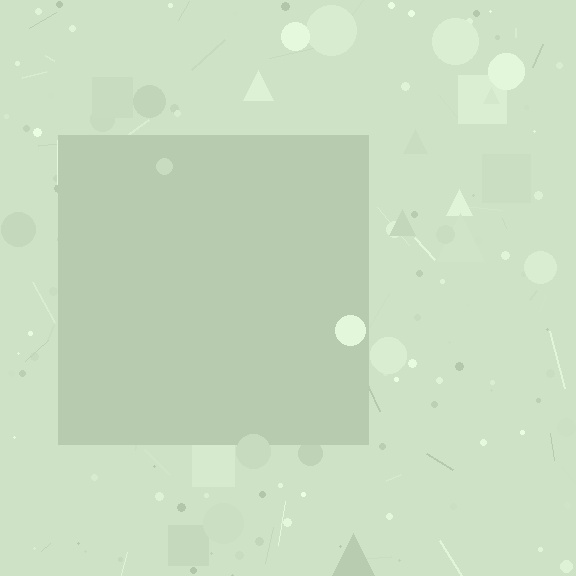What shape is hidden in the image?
A square is hidden in the image.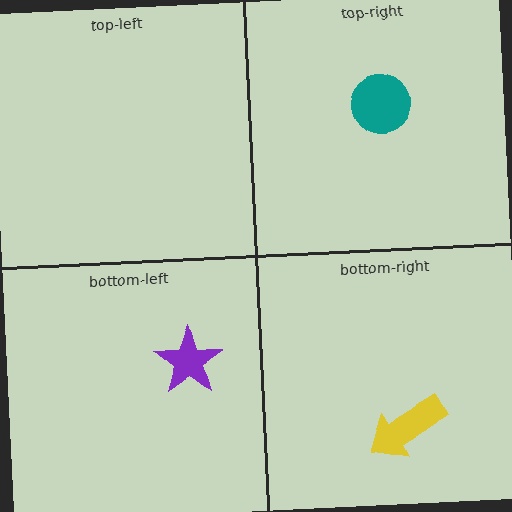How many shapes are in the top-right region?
1.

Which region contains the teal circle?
The top-right region.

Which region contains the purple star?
The bottom-left region.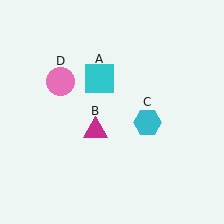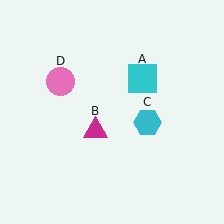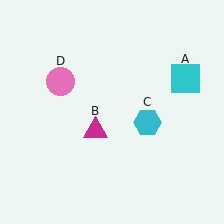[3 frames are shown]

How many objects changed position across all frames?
1 object changed position: cyan square (object A).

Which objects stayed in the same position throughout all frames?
Magenta triangle (object B) and cyan hexagon (object C) and pink circle (object D) remained stationary.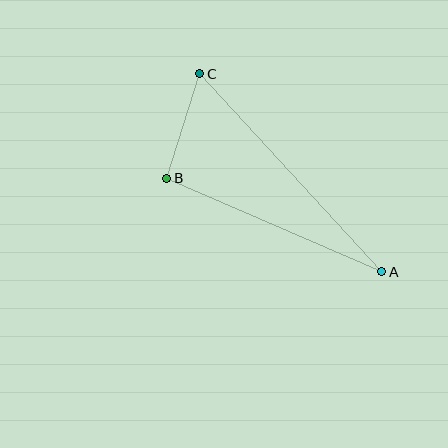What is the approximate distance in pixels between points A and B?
The distance between A and B is approximately 235 pixels.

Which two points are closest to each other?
Points B and C are closest to each other.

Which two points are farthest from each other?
Points A and C are farthest from each other.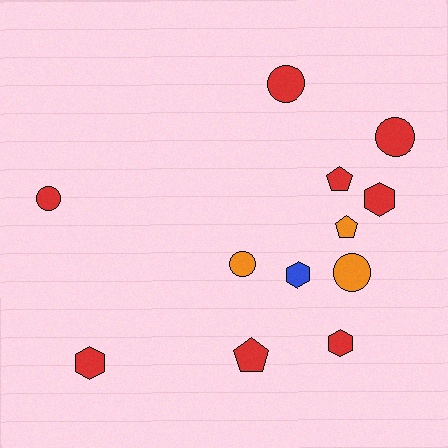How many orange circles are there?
There are 2 orange circles.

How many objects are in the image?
There are 12 objects.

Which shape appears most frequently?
Circle, with 5 objects.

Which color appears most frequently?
Red, with 8 objects.